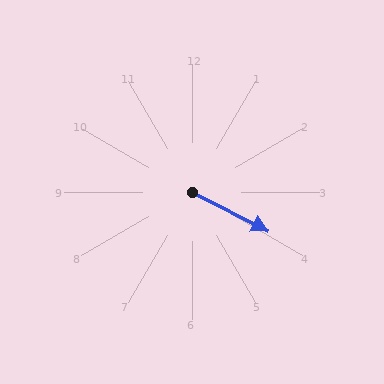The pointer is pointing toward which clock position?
Roughly 4 o'clock.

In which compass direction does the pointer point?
Southeast.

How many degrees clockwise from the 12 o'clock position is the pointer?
Approximately 117 degrees.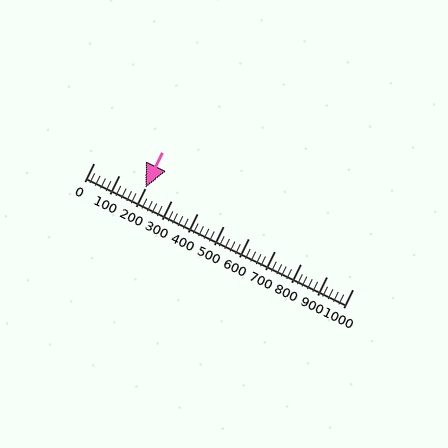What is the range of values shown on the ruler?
The ruler shows values from 0 to 1000.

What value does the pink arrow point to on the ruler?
The pink arrow points to approximately 200.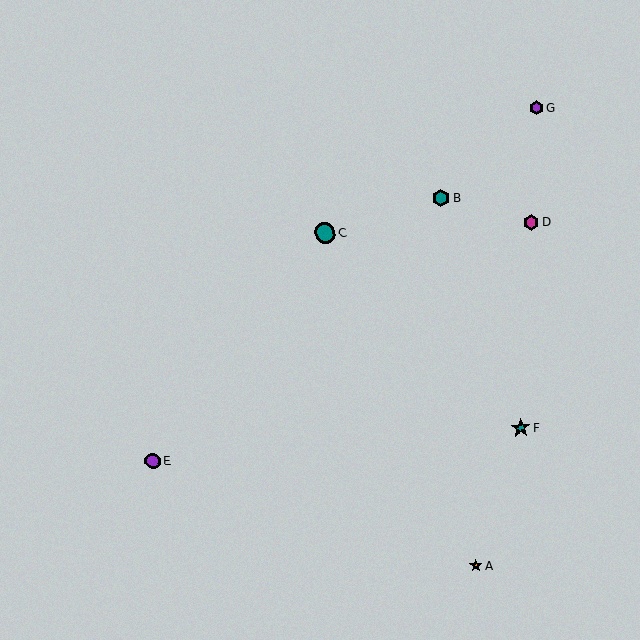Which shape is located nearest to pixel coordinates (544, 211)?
The magenta hexagon (labeled D) at (531, 223) is nearest to that location.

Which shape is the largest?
The teal circle (labeled C) is the largest.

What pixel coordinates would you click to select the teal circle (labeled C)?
Click at (325, 233) to select the teal circle C.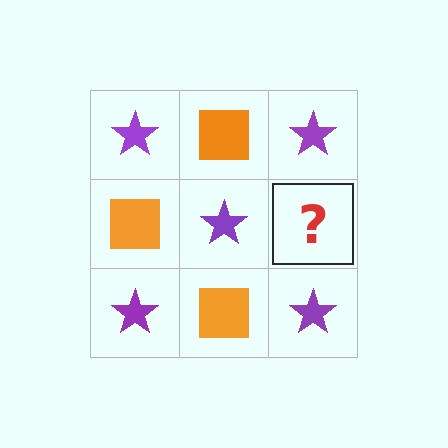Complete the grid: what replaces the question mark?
The question mark should be replaced with an orange square.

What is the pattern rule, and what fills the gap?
The rule is that it alternates purple star and orange square in a checkerboard pattern. The gap should be filled with an orange square.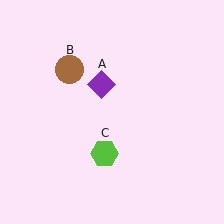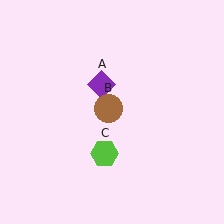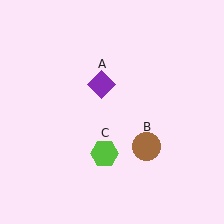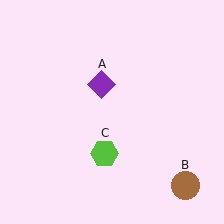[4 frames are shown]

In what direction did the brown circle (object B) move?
The brown circle (object B) moved down and to the right.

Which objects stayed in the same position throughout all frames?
Purple diamond (object A) and lime hexagon (object C) remained stationary.